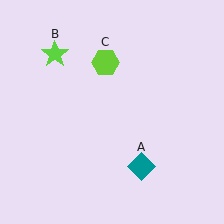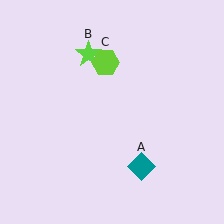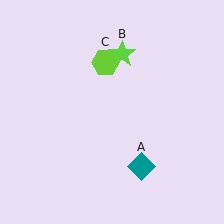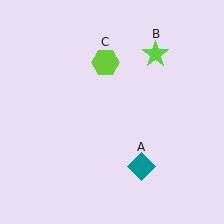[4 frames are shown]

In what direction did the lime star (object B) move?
The lime star (object B) moved right.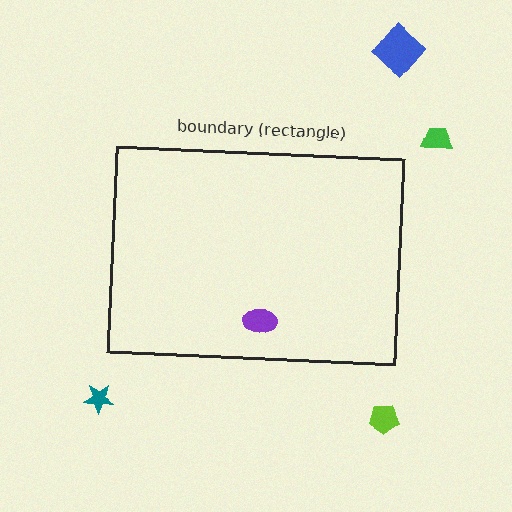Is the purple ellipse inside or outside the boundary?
Inside.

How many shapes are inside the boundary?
1 inside, 4 outside.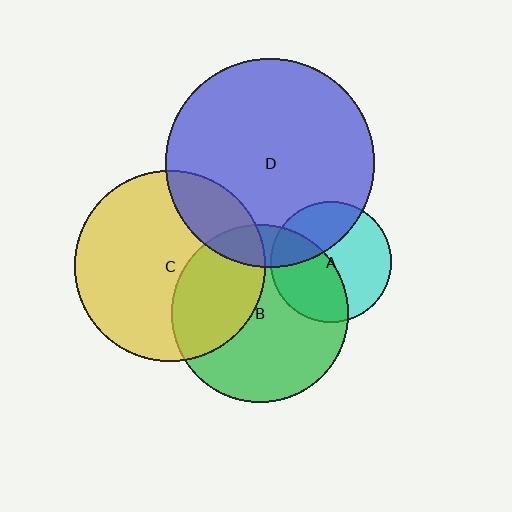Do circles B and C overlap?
Yes.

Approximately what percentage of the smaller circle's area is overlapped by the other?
Approximately 35%.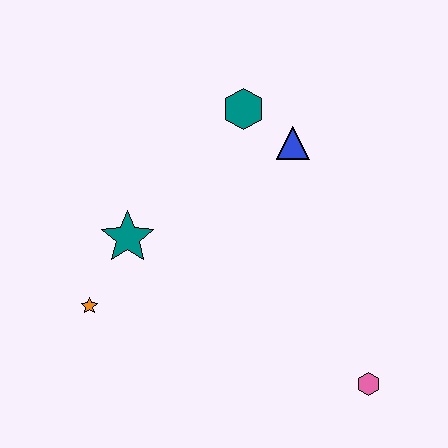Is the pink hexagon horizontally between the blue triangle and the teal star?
No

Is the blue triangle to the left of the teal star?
No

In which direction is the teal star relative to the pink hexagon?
The teal star is to the left of the pink hexagon.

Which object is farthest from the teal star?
The pink hexagon is farthest from the teal star.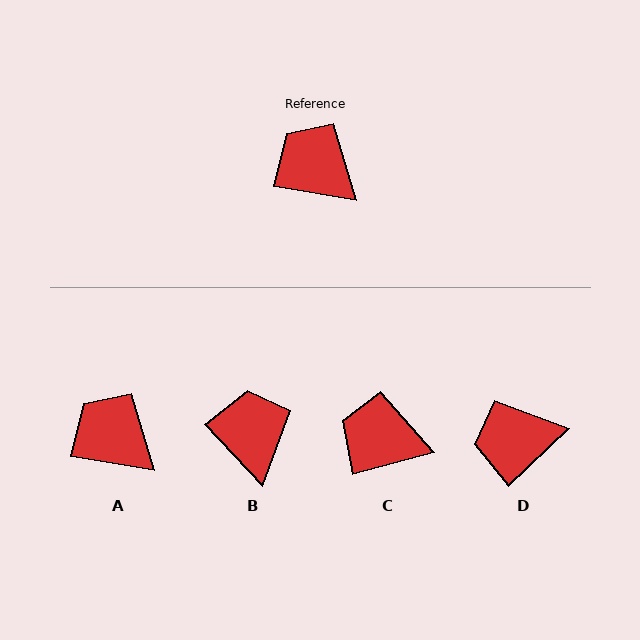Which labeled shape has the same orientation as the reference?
A.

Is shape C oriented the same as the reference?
No, it is off by about 25 degrees.